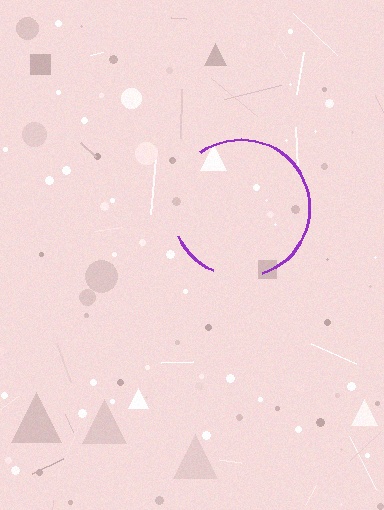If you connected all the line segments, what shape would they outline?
They would outline a circle.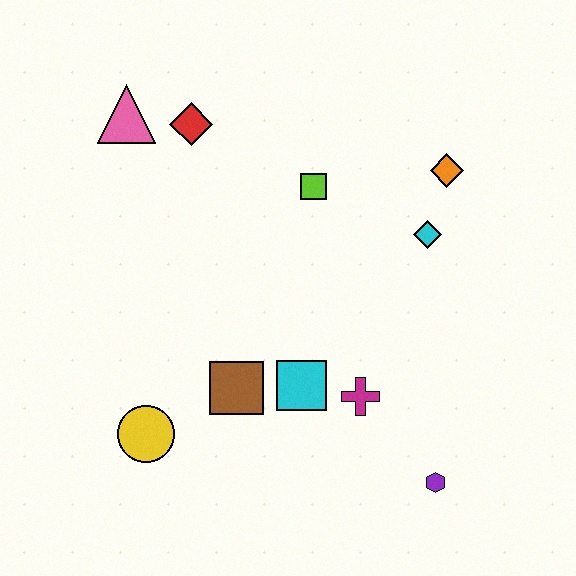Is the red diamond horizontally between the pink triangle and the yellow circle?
No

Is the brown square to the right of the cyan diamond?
No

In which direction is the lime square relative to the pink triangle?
The lime square is to the right of the pink triangle.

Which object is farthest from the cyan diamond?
The yellow circle is farthest from the cyan diamond.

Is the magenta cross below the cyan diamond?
Yes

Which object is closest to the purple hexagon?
The magenta cross is closest to the purple hexagon.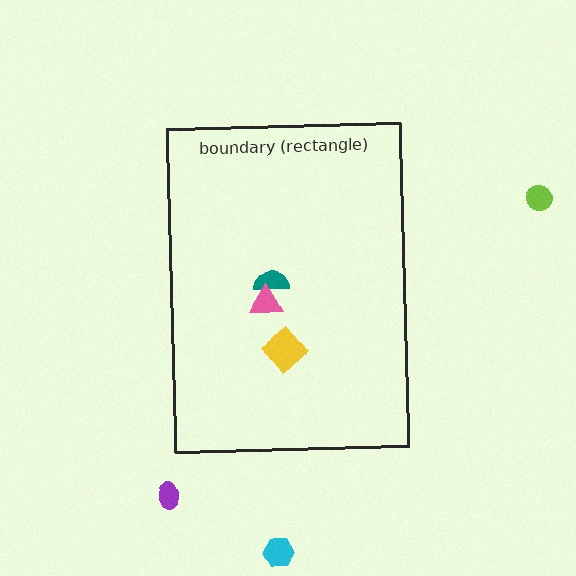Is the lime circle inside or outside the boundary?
Outside.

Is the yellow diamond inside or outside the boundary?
Inside.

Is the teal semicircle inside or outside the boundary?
Inside.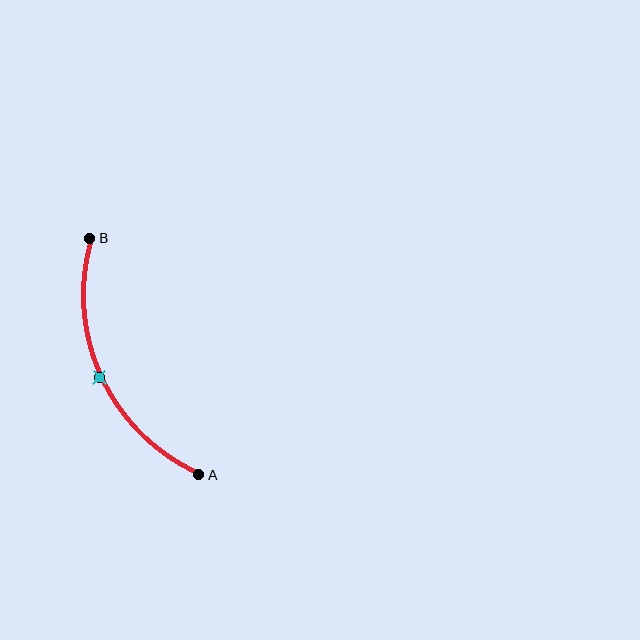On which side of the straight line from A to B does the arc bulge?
The arc bulges to the left of the straight line connecting A and B.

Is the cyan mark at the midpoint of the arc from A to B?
Yes. The cyan mark lies on the arc at equal arc-length from both A and B — it is the arc midpoint.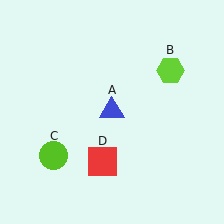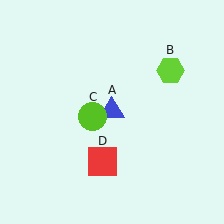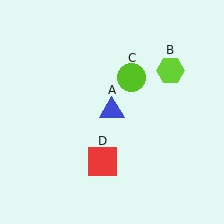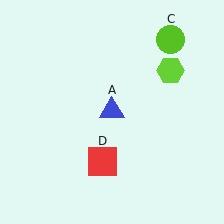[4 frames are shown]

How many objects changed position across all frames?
1 object changed position: lime circle (object C).